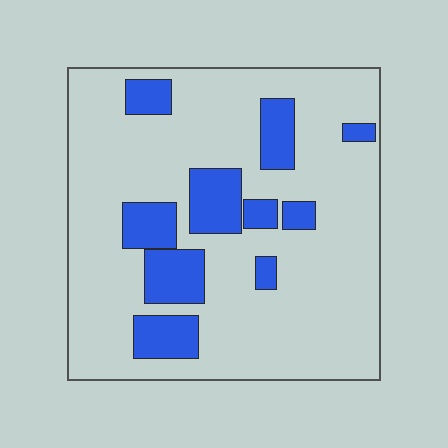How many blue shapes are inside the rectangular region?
10.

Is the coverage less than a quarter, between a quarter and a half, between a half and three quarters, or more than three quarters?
Less than a quarter.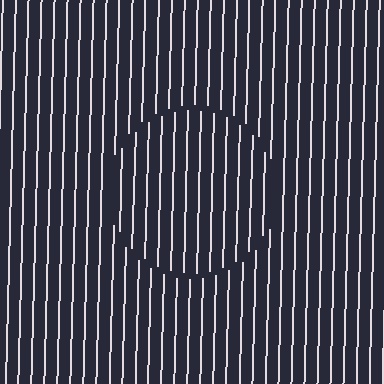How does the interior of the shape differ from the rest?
The interior of the shape contains the same grating, shifted by half a period — the contour is defined by the phase discontinuity where line-ends from the inner and outer gratings abut.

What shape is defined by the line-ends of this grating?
An illusory circle. The interior of the shape contains the same grating, shifted by half a period — the contour is defined by the phase discontinuity where line-ends from the inner and outer gratings abut.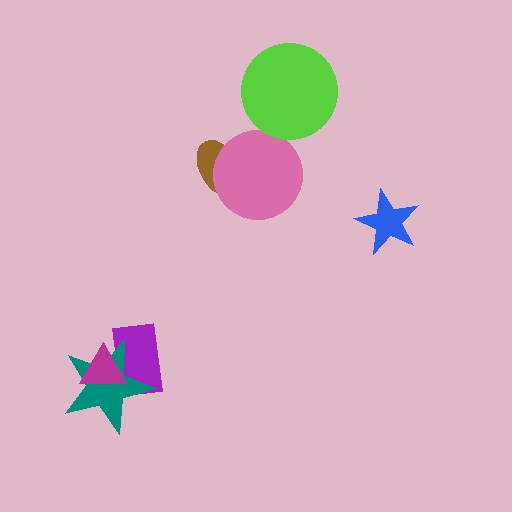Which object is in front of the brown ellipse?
The pink circle is in front of the brown ellipse.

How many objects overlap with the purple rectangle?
2 objects overlap with the purple rectangle.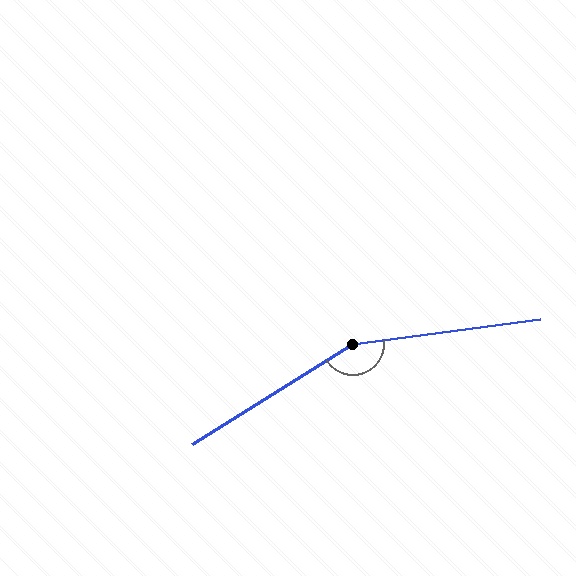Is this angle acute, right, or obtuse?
It is obtuse.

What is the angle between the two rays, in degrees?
Approximately 156 degrees.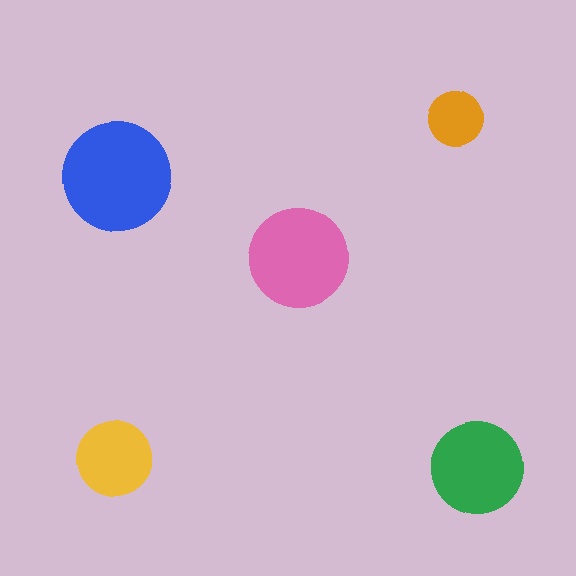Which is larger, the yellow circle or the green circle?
The green one.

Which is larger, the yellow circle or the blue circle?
The blue one.